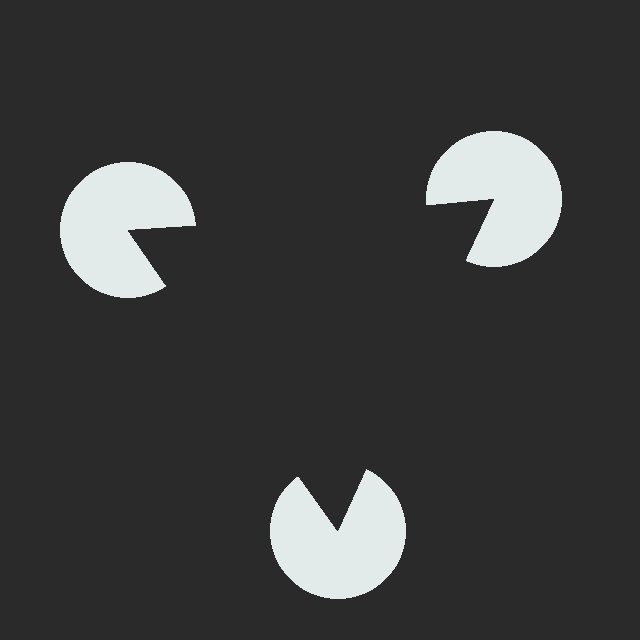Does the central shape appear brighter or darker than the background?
It typically appears slightly darker than the background, even though no actual brightness change is drawn.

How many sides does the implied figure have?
3 sides.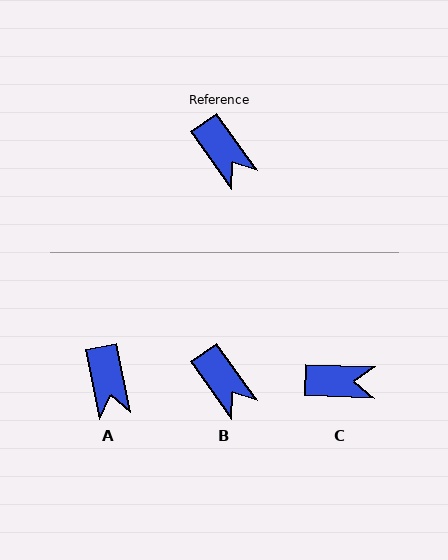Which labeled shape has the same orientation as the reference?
B.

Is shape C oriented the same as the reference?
No, it is off by about 53 degrees.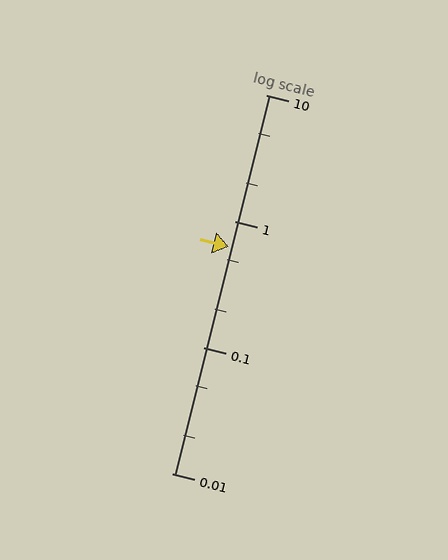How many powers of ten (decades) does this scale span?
The scale spans 3 decades, from 0.01 to 10.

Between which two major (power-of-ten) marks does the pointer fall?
The pointer is between 0.1 and 1.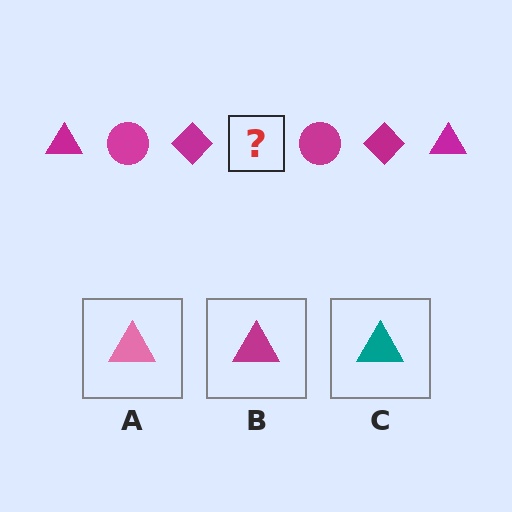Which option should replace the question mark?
Option B.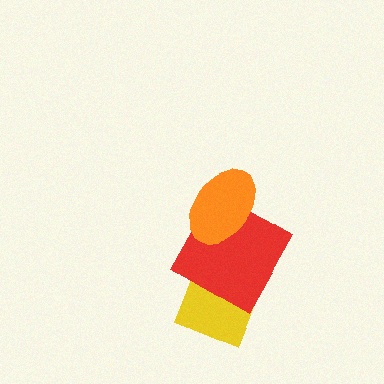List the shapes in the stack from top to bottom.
From top to bottom: the orange ellipse, the red square, the yellow diamond.